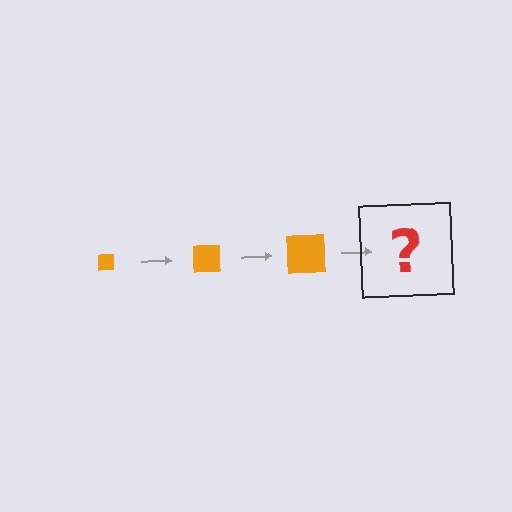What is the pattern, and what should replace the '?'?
The pattern is that the square gets progressively larger each step. The '?' should be an orange square, larger than the previous one.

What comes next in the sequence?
The next element should be an orange square, larger than the previous one.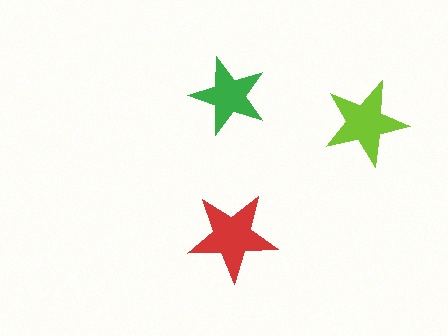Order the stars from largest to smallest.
the red one, the lime one, the green one.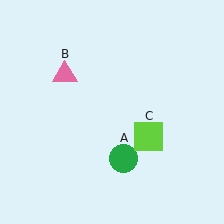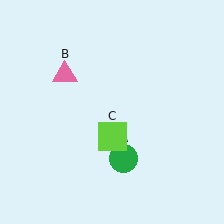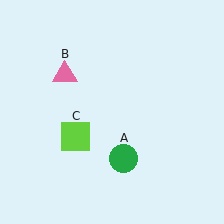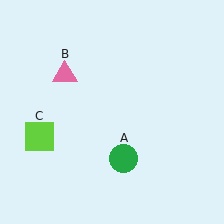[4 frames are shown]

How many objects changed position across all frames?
1 object changed position: lime square (object C).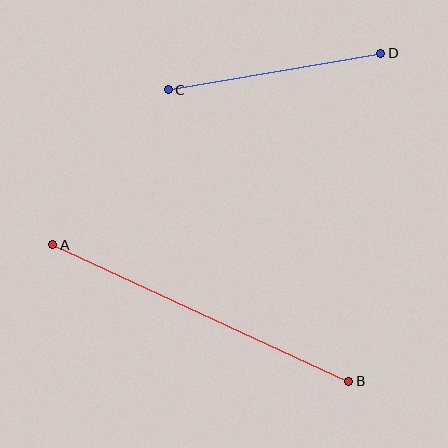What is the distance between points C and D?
The distance is approximately 216 pixels.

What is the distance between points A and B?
The distance is approximately 326 pixels.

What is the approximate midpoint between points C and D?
The midpoint is at approximately (274, 71) pixels.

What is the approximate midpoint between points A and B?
The midpoint is at approximately (201, 313) pixels.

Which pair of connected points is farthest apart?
Points A and B are farthest apart.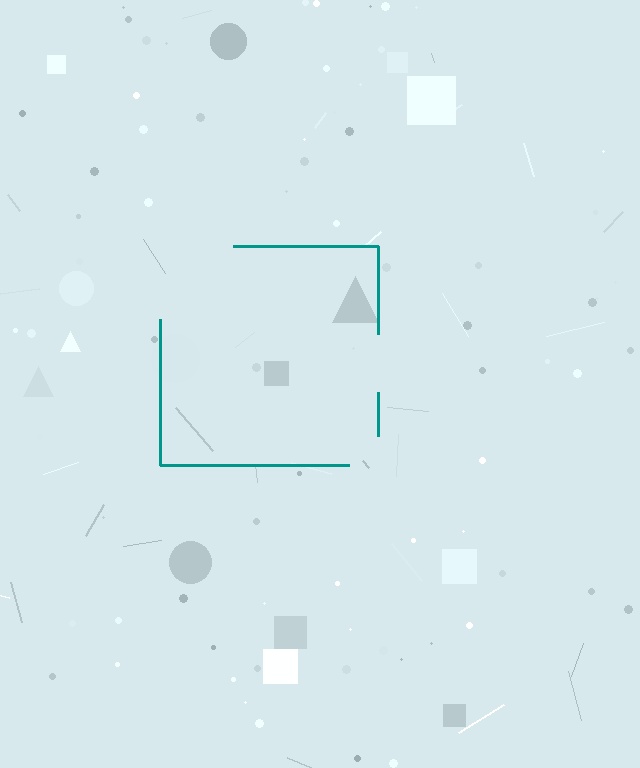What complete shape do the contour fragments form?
The contour fragments form a square.